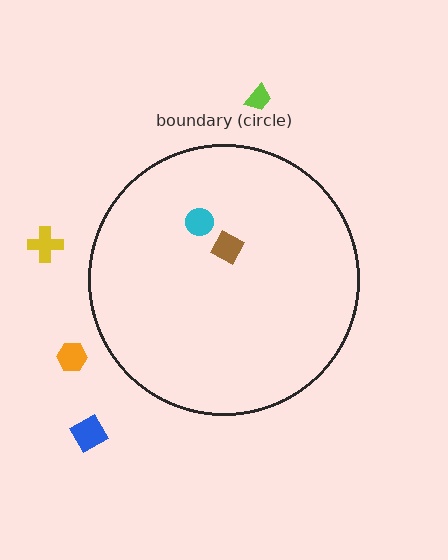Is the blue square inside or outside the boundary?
Outside.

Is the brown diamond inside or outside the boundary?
Inside.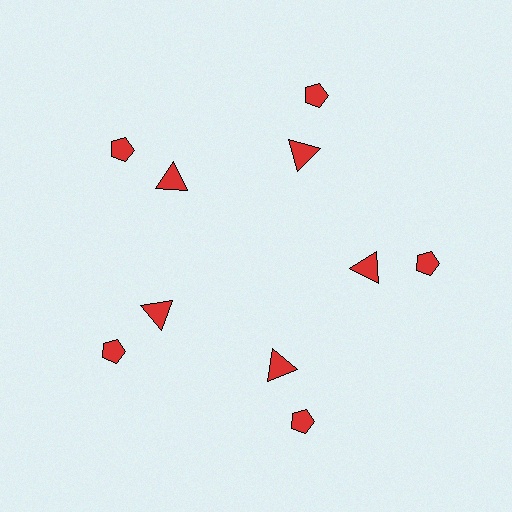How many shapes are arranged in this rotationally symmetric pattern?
There are 10 shapes, arranged in 5 groups of 2.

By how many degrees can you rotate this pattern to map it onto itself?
The pattern maps onto itself every 72 degrees of rotation.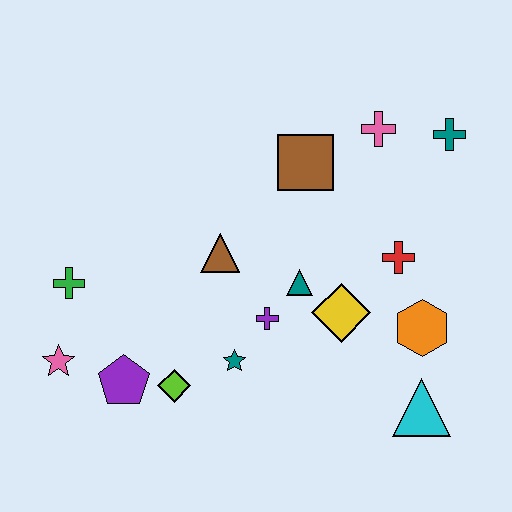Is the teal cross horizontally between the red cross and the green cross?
No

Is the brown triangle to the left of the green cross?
No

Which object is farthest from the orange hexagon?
The pink star is farthest from the orange hexagon.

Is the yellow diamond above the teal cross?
No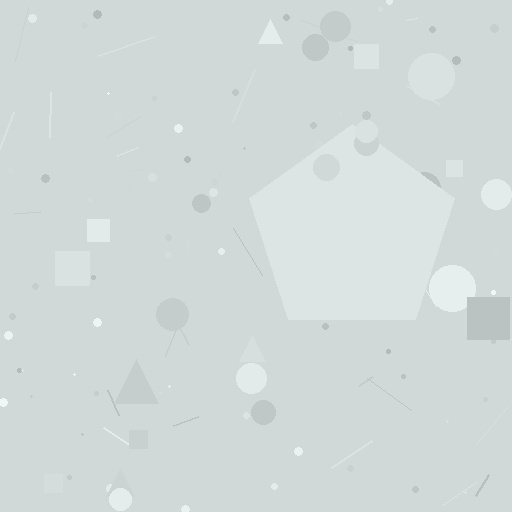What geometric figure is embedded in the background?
A pentagon is embedded in the background.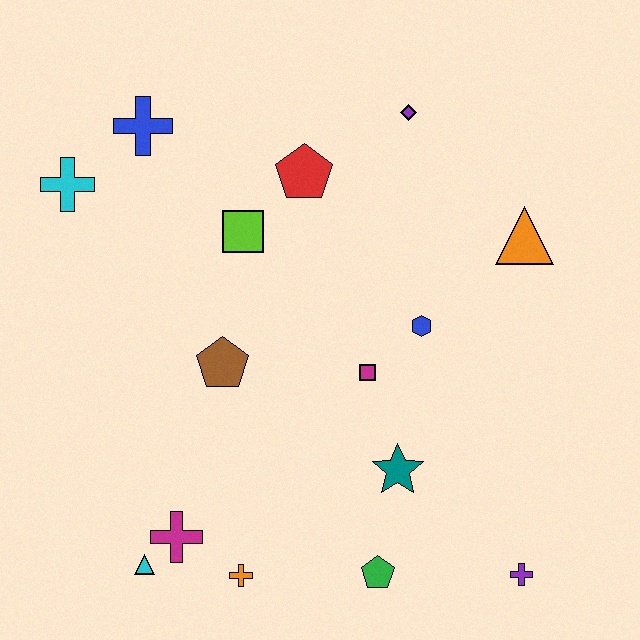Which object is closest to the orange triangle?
The blue hexagon is closest to the orange triangle.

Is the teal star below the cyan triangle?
No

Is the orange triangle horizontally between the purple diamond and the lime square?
No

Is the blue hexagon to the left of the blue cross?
No